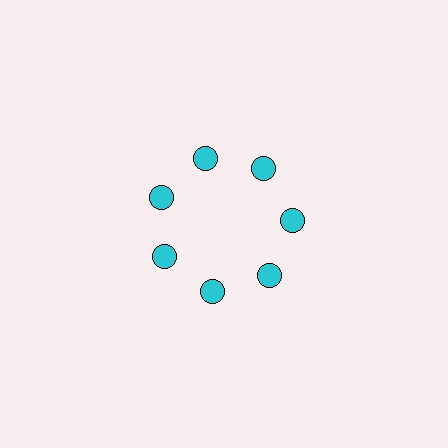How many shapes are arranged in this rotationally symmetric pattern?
There are 7 shapes, arranged in 7 groups of 1.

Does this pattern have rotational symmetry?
Yes, this pattern has 7-fold rotational symmetry. It looks the same after rotating 51 degrees around the center.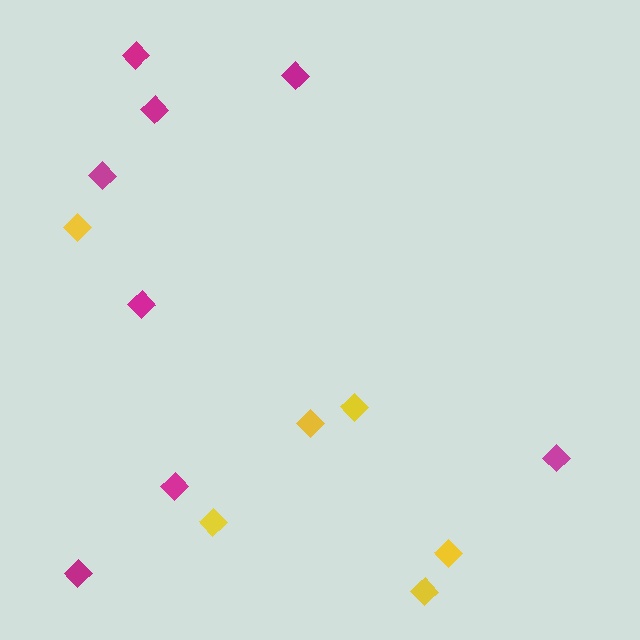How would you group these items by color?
There are 2 groups: one group of yellow diamonds (6) and one group of magenta diamonds (8).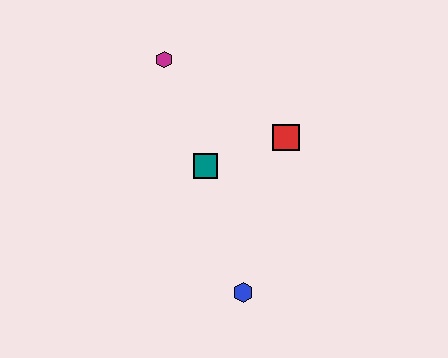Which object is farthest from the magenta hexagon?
The blue hexagon is farthest from the magenta hexagon.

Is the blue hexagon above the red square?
No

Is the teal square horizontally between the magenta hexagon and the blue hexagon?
Yes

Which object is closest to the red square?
The teal square is closest to the red square.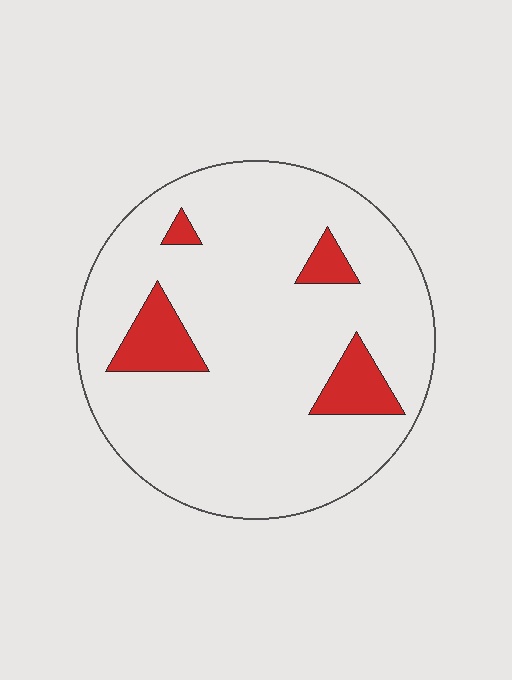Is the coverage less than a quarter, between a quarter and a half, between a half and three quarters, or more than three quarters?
Less than a quarter.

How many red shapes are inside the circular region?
4.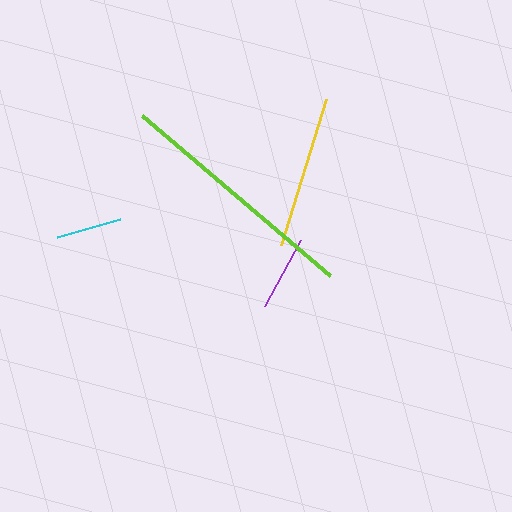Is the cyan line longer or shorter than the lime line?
The lime line is longer than the cyan line.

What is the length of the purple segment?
The purple segment is approximately 75 pixels long.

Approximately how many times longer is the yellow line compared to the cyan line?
The yellow line is approximately 2.3 times the length of the cyan line.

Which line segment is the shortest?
The cyan line is the shortest at approximately 66 pixels.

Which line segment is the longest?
The lime line is the longest at approximately 247 pixels.